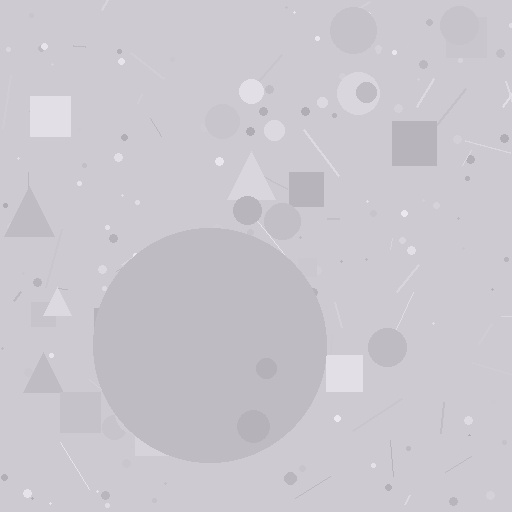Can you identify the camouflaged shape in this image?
The camouflaged shape is a circle.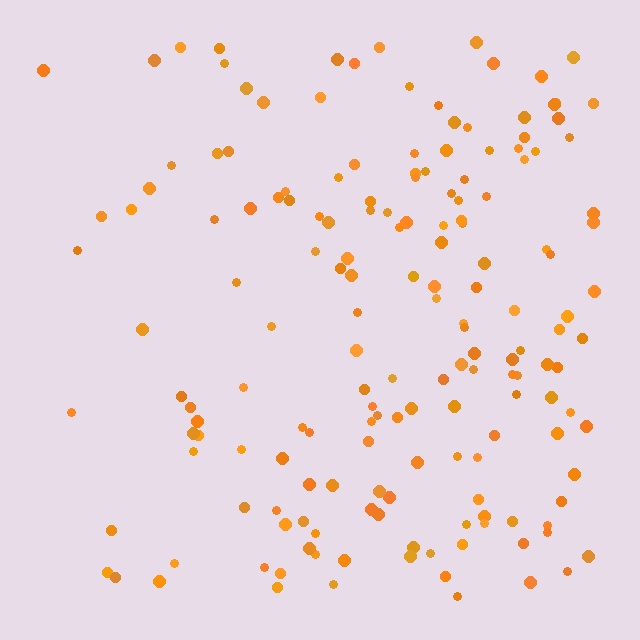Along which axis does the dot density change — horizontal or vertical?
Horizontal.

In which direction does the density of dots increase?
From left to right, with the right side densest.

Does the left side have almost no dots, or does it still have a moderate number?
Still a moderate number, just noticeably fewer than the right.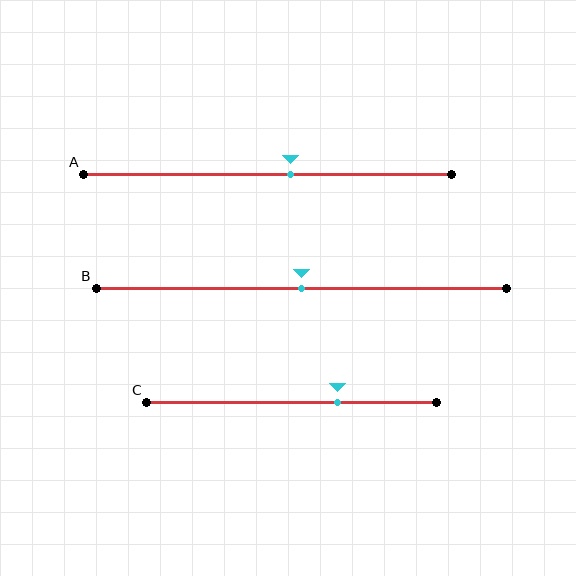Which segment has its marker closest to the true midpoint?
Segment B has its marker closest to the true midpoint.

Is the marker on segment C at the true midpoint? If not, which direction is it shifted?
No, the marker on segment C is shifted to the right by about 16% of the segment length.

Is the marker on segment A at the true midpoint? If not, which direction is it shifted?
No, the marker on segment A is shifted to the right by about 6% of the segment length.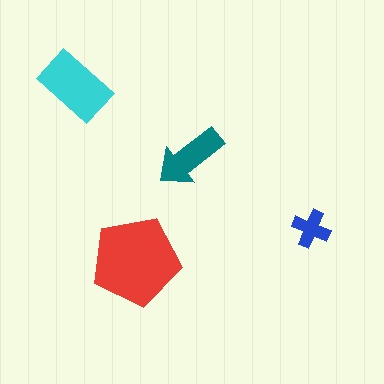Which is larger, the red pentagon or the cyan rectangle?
The red pentagon.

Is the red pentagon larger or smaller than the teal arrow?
Larger.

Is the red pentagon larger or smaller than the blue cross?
Larger.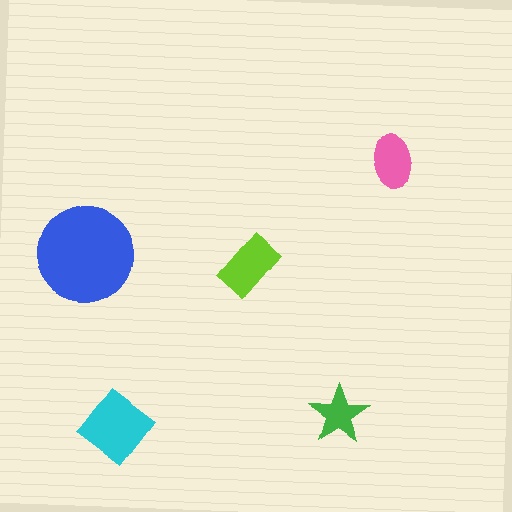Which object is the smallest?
The green star.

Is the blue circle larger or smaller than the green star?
Larger.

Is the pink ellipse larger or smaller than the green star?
Larger.